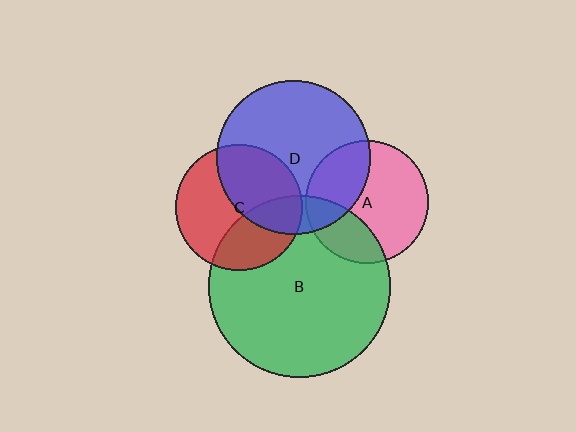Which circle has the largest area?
Circle B (green).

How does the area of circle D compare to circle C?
Approximately 1.5 times.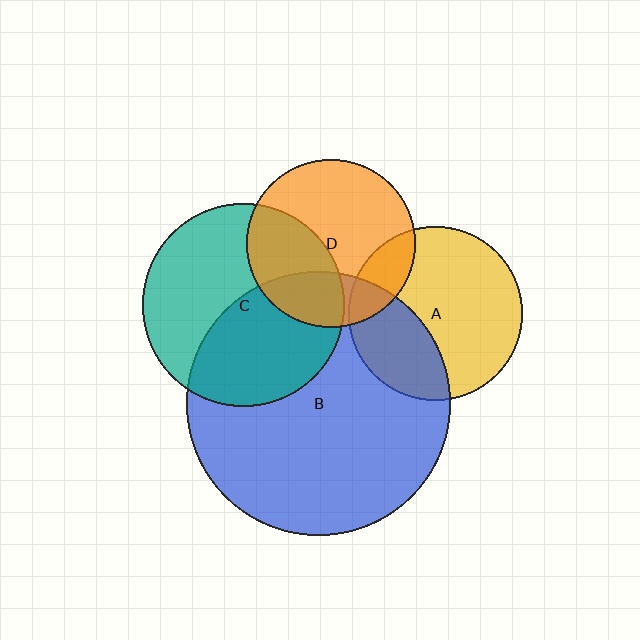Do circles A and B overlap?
Yes.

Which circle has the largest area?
Circle B (blue).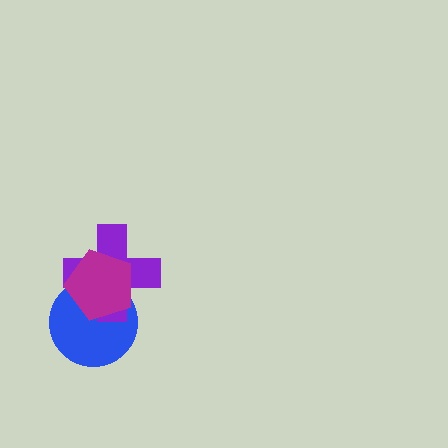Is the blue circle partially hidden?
Yes, it is partially covered by another shape.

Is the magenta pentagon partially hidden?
No, no other shape covers it.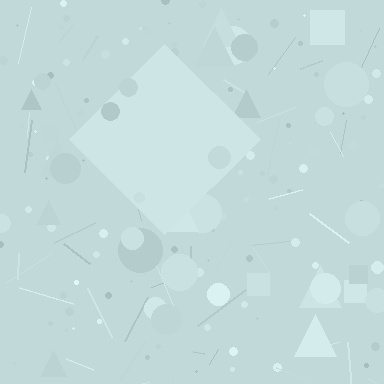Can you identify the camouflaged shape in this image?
The camouflaged shape is a diamond.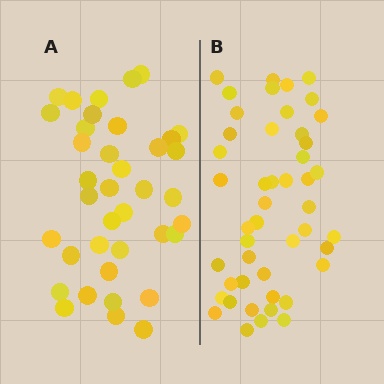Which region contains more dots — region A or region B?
Region B (the right region) has more dots.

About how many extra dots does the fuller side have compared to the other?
Region B has roughly 8 or so more dots than region A.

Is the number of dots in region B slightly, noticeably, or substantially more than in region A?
Region B has only slightly more — the two regions are fairly close. The ratio is roughly 1.2 to 1.